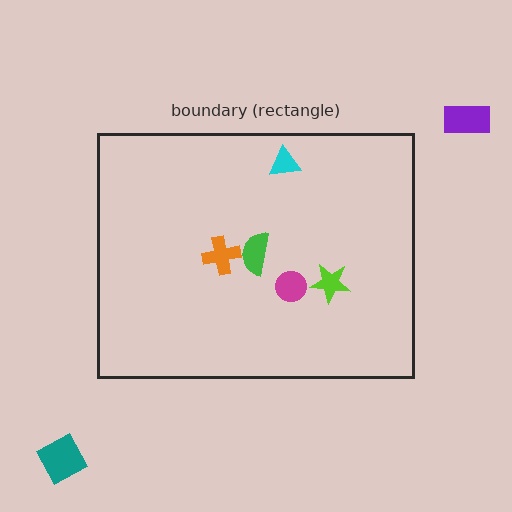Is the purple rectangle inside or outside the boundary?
Outside.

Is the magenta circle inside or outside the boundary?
Inside.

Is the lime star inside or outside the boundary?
Inside.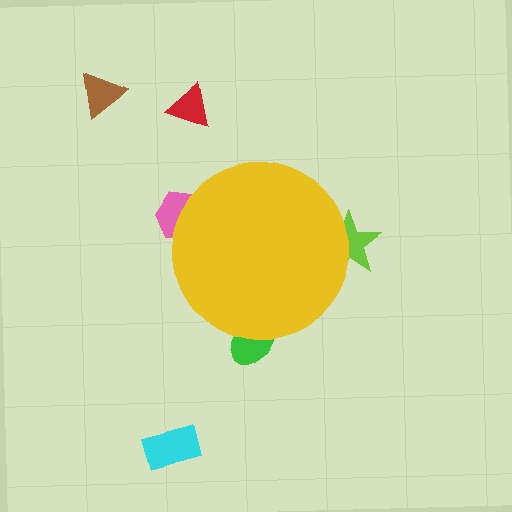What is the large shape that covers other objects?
A yellow circle.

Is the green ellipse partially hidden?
Yes, the green ellipse is partially hidden behind the yellow circle.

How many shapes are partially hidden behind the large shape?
3 shapes are partially hidden.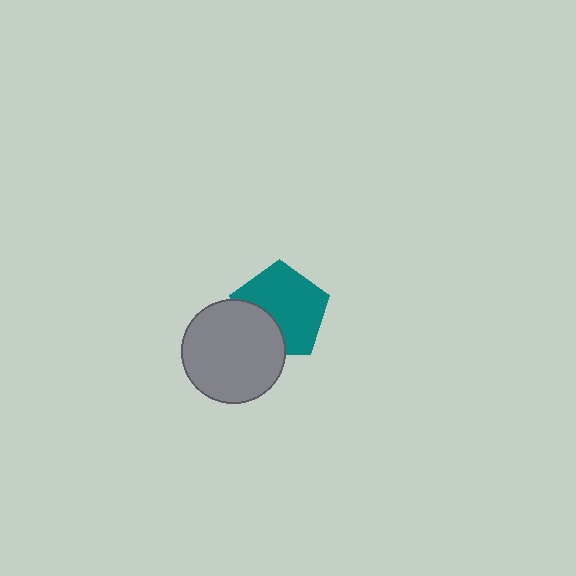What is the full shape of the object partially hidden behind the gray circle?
The partially hidden object is a teal pentagon.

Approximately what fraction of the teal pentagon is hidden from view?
Roughly 30% of the teal pentagon is hidden behind the gray circle.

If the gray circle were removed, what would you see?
You would see the complete teal pentagon.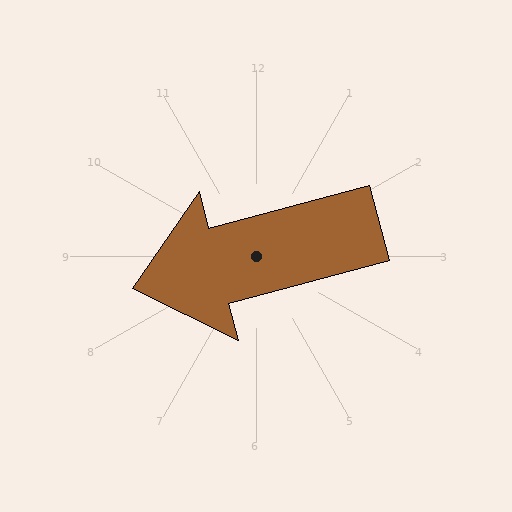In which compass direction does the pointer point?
West.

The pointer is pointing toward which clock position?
Roughly 9 o'clock.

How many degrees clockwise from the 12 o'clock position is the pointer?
Approximately 255 degrees.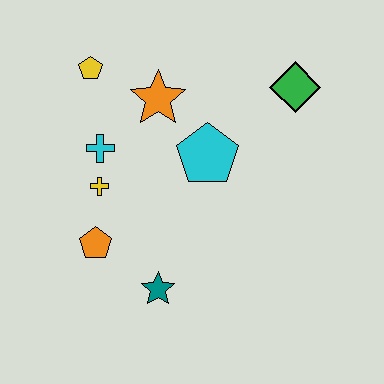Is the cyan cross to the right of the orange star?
No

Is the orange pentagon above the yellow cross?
No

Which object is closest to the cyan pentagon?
The orange star is closest to the cyan pentagon.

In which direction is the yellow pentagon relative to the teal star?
The yellow pentagon is above the teal star.